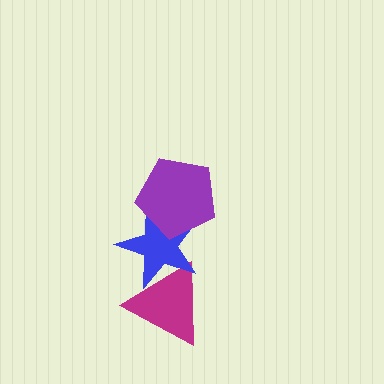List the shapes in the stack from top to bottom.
From top to bottom: the purple pentagon, the blue star, the magenta triangle.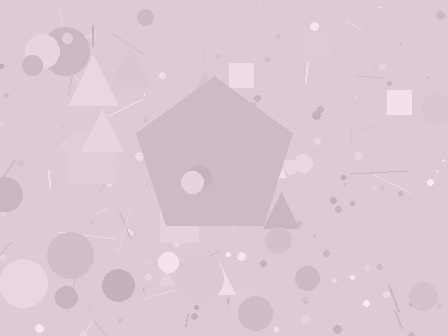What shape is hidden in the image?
A pentagon is hidden in the image.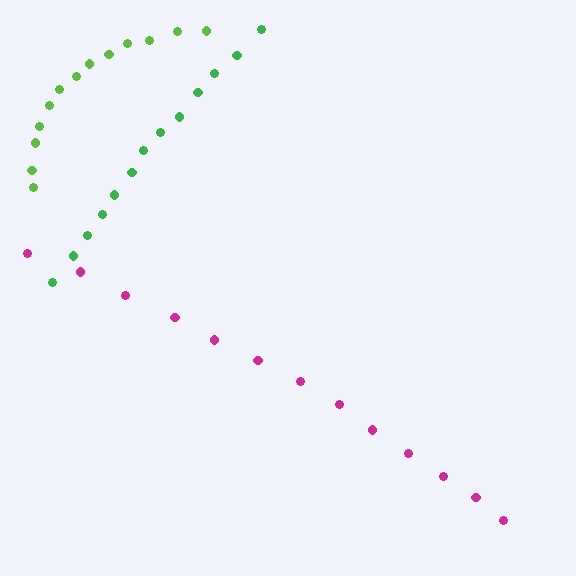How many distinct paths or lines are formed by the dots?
There are 3 distinct paths.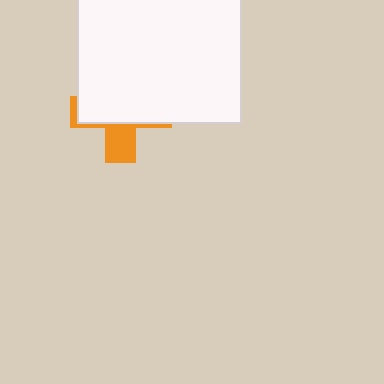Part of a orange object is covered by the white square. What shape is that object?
It is a cross.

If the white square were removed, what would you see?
You would see the complete orange cross.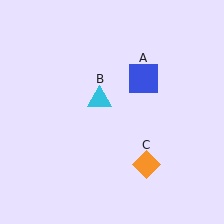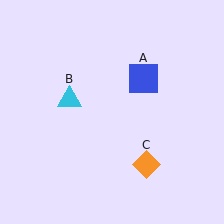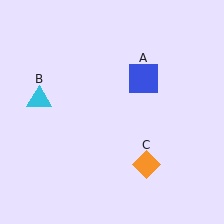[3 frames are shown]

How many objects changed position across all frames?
1 object changed position: cyan triangle (object B).